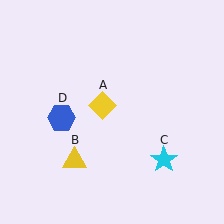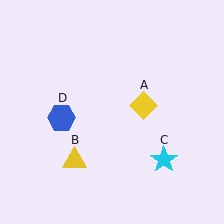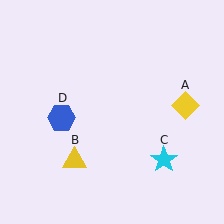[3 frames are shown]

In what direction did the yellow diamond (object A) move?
The yellow diamond (object A) moved right.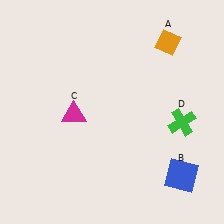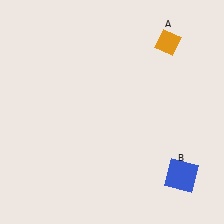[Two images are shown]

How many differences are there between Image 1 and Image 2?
There are 2 differences between the two images.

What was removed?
The green cross (D), the magenta triangle (C) were removed in Image 2.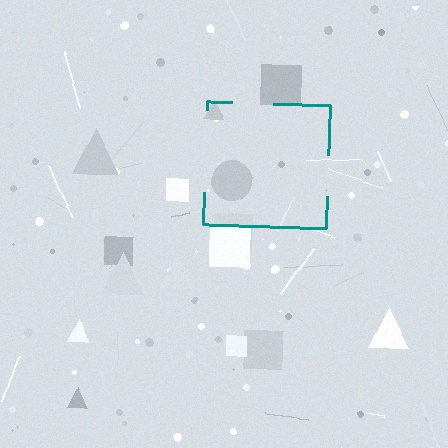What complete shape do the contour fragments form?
The contour fragments form a square.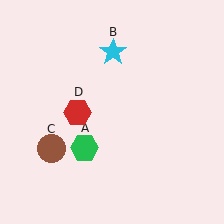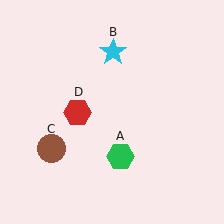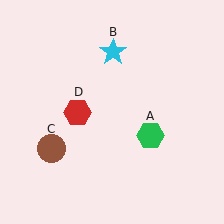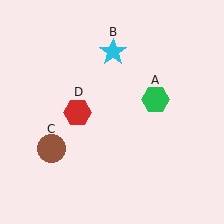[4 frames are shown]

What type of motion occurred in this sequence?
The green hexagon (object A) rotated counterclockwise around the center of the scene.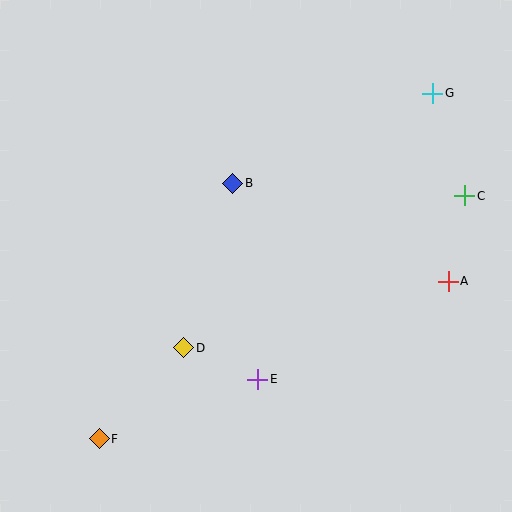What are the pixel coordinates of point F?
Point F is at (99, 439).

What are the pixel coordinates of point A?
Point A is at (448, 281).